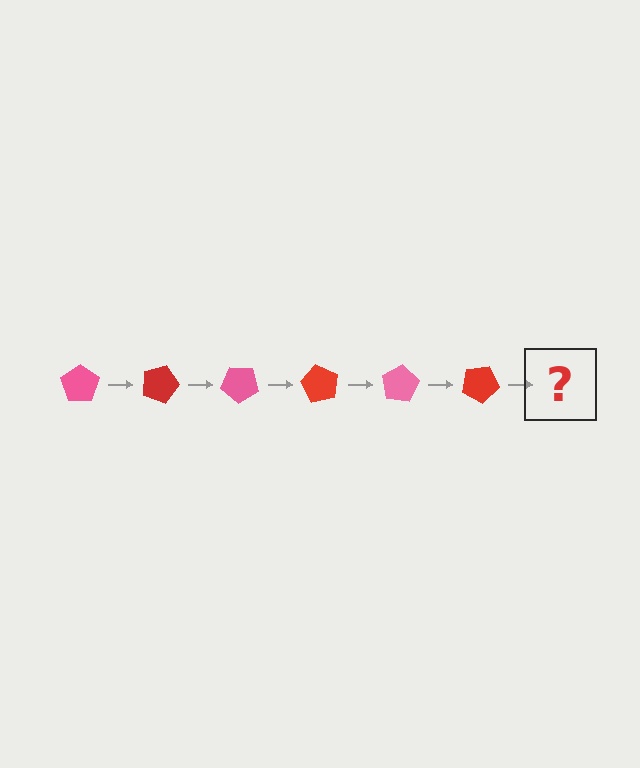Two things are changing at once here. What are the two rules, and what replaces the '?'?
The two rules are that it rotates 20 degrees each step and the color cycles through pink and red. The '?' should be a pink pentagon, rotated 120 degrees from the start.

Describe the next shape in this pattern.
It should be a pink pentagon, rotated 120 degrees from the start.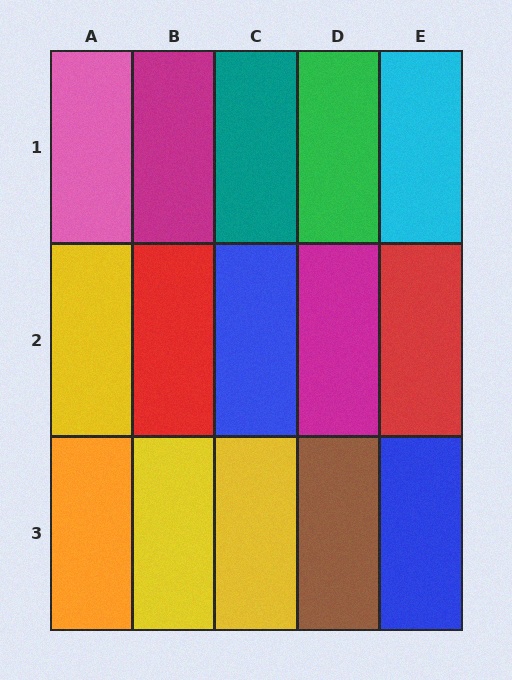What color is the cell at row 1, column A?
Pink.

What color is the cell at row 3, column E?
Blue.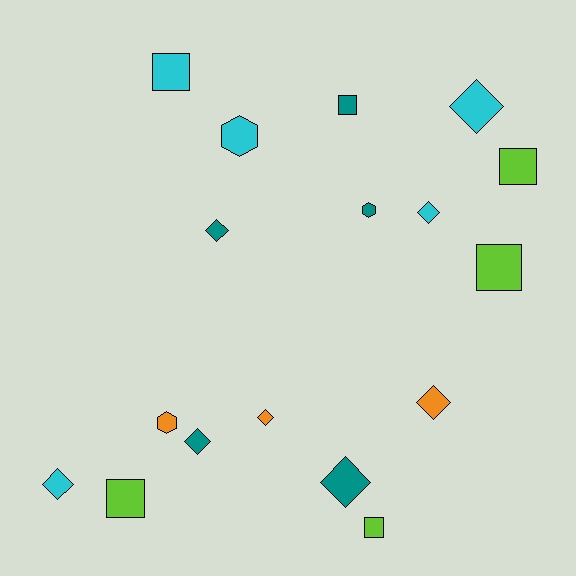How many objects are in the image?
There are 17 objects.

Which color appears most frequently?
Teal, with 5 objects.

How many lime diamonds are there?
There are no lime diamonds.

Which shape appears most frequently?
Diamond, with 8 objects.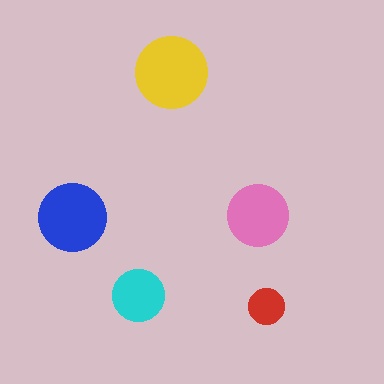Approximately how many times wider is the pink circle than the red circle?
About 1.5 times wider.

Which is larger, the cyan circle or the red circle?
The cyan one.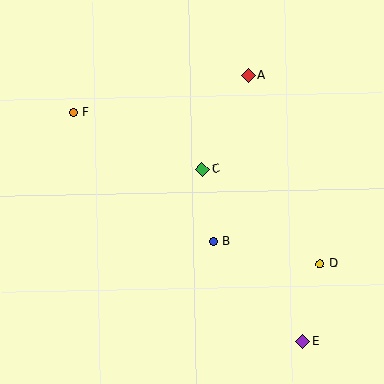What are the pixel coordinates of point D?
Point D is at (320, 263).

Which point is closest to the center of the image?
Point C at (202, 169) is closest to the center.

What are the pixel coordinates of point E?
Point E is at (303, 341).